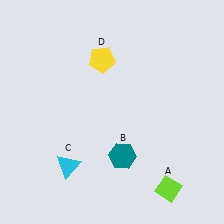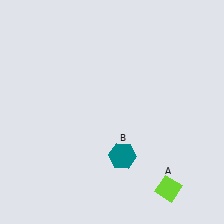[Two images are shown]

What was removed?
The yellow pentagon (D), the cyan triangle (C) were removed in Image 2.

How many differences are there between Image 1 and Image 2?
There are 2 differences between the two images.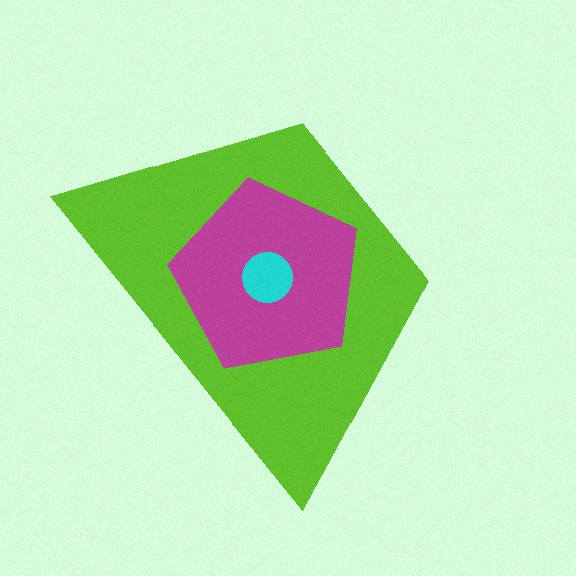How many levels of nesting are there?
3.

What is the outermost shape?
The lime trapezoid.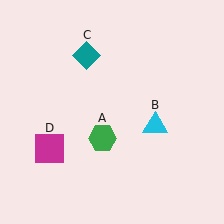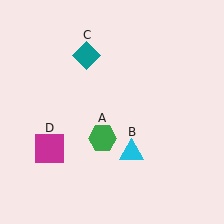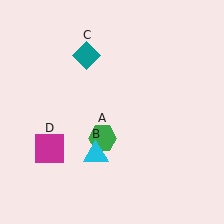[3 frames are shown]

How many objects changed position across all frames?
1 object changed position: cyan triangle (object B).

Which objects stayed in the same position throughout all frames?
Green hexagon (object A) and teal diamond (object C) and magenta square (object D) remained stationary.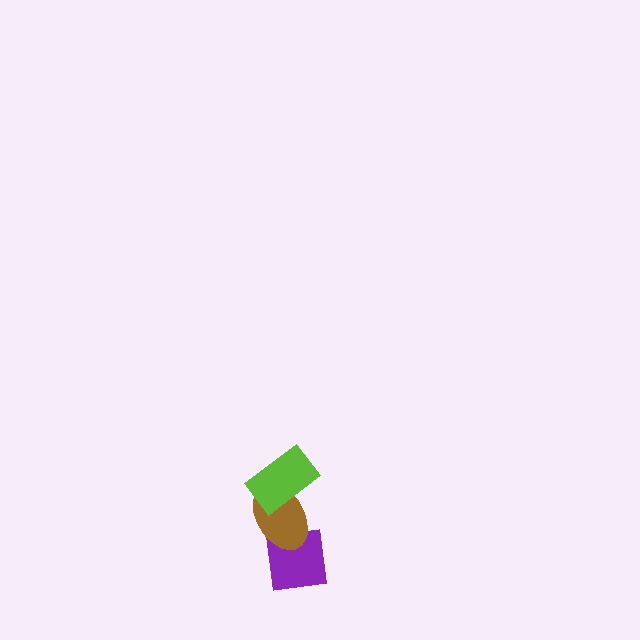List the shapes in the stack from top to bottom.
From top to bottom: the lime rectangle, the brown ellipse, the purple square.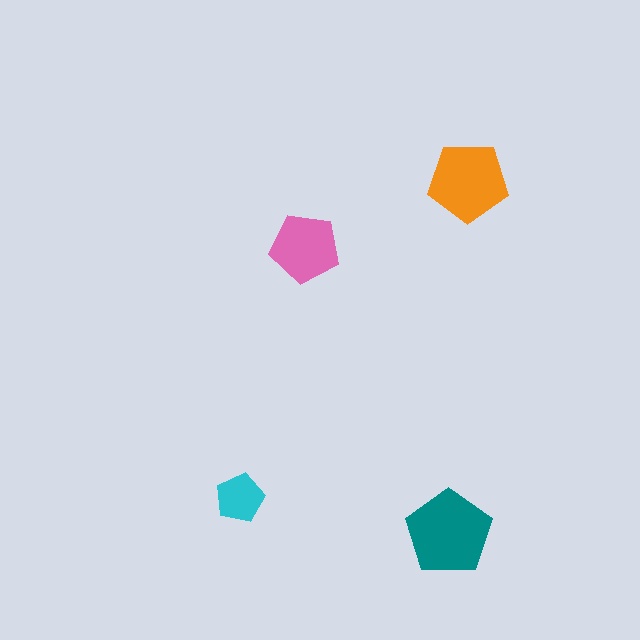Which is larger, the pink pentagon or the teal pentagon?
The teal one.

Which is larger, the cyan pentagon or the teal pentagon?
The teal one.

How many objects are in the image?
There are 4 objects in the image.